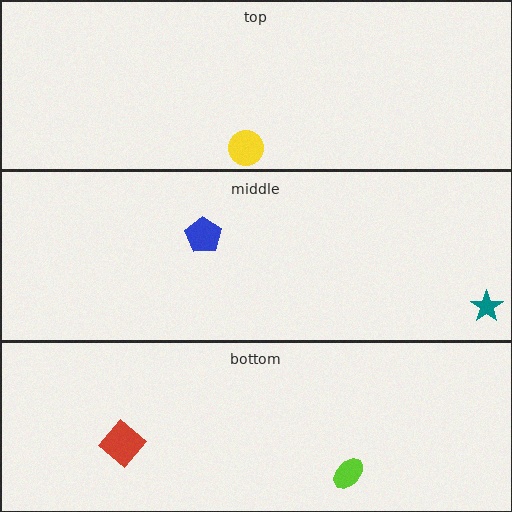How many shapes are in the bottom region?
2.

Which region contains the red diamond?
The bottom region.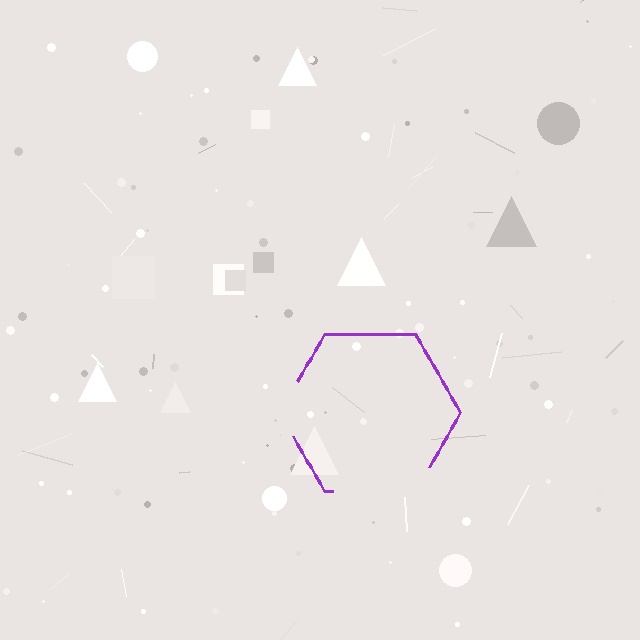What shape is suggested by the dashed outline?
The dashed outline suggests a hexagon.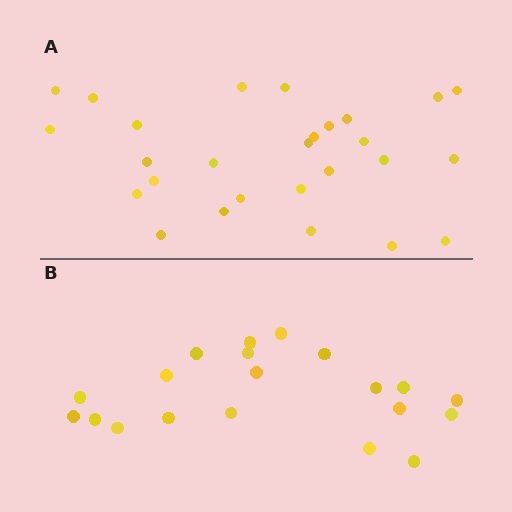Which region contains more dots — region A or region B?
Region A (the top region) has more dots.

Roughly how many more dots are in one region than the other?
Region A has roughly 8 or so more dots than region B.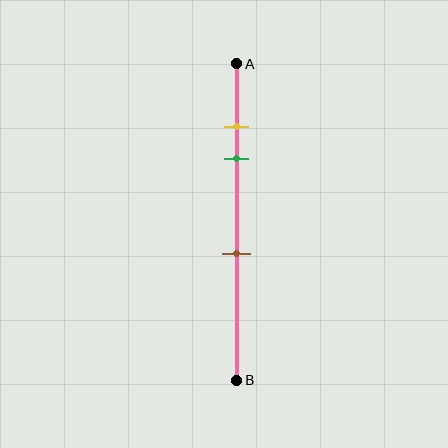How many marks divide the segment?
There are 3 marks dividing the segment.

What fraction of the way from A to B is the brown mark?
The brown mark is approximately 60% (0.6) of the way from A to B.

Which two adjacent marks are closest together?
The yellow and green marks are the closest adjacent pair.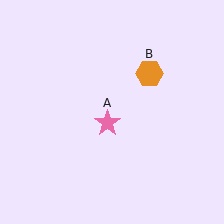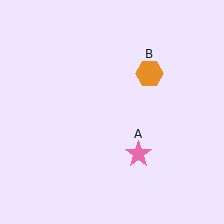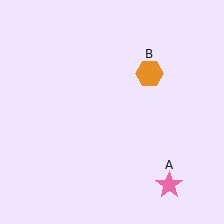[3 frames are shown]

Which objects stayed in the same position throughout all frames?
Orange hexagon (object B) remained stationary.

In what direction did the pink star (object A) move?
The pink star (object A) moved down and to the right.